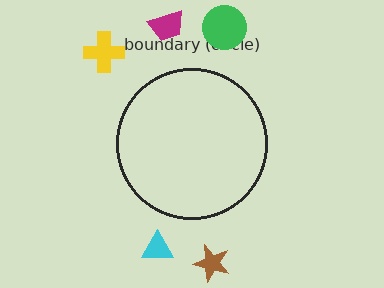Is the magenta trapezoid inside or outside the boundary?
Outside.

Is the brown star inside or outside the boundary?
Outside.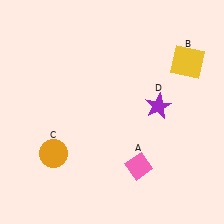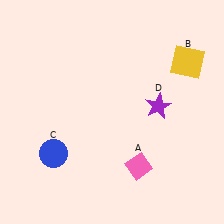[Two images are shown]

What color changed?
The circle (C) changed from orange in Image 1 to blue in Image 2.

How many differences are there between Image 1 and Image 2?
There is 1 difference between the two images.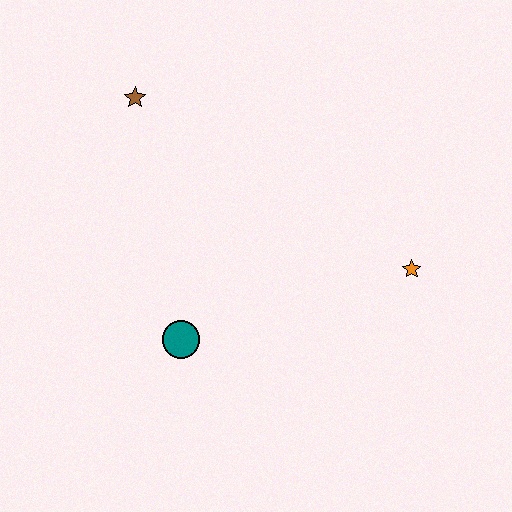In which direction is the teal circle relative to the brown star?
The teal circle is below the brown star.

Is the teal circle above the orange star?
No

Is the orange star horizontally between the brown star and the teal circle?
No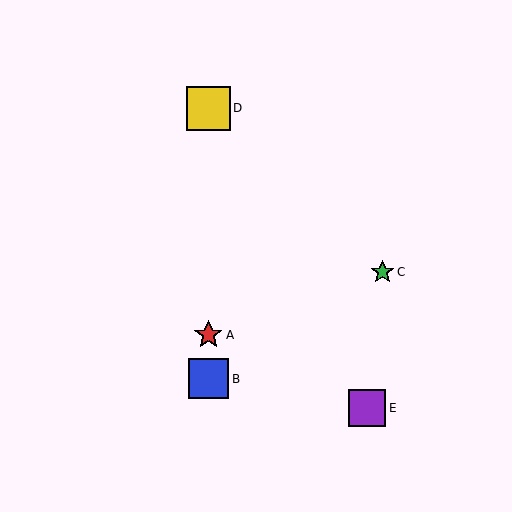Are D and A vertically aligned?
Yes, both are at x≈208.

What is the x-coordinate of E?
Object E is at x≈367.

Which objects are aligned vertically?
Objects A, B, D are aligned vertically.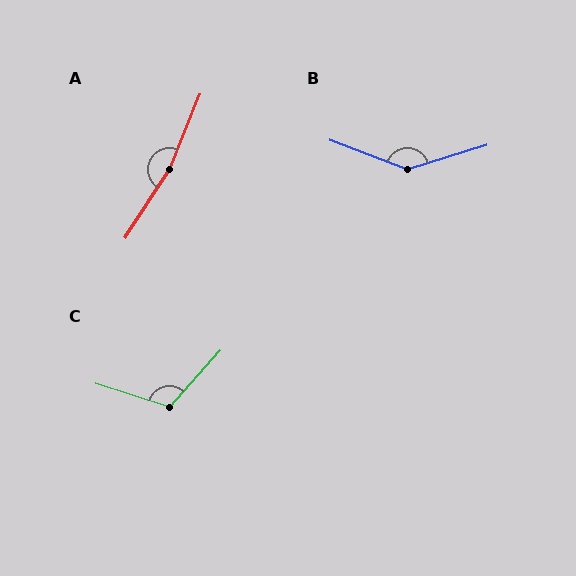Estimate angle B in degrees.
Approximately 142 degrees.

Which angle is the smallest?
C, at approximately 114 degrees.